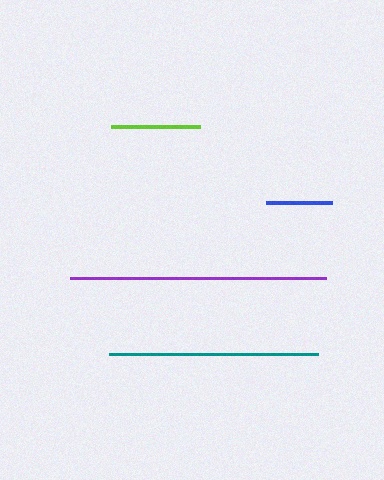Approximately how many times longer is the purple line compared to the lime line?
The purple line is approximately 2.9 times the length of the lime line.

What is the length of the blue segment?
The blue segment is approximately 66 pixels long.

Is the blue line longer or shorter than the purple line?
The purple line is longer than the blue line.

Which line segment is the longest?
The purple line is the longest at approximately 256 pixels.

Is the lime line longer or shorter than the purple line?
The purple line is longer than the lime line.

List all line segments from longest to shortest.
From longest to shortest: purple, teal, lime, blue.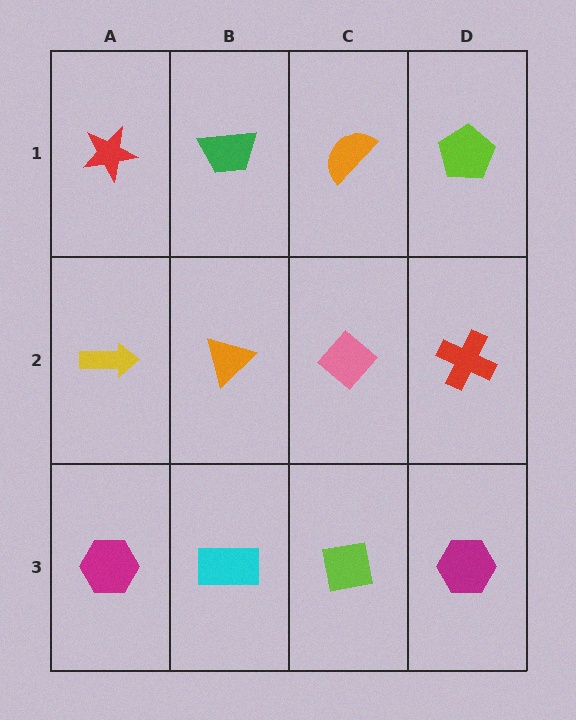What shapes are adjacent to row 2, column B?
A green trapezoid (row 1, column B), a cyan rectangle (row 3, column B), a yellow arrow (row 2, column A), a pink diamond (row 2, column C).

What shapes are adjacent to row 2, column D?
A lime pentagon (row 1, column D), a magenta hexagon (row 3, column D), a pink diamond (row 2, column C).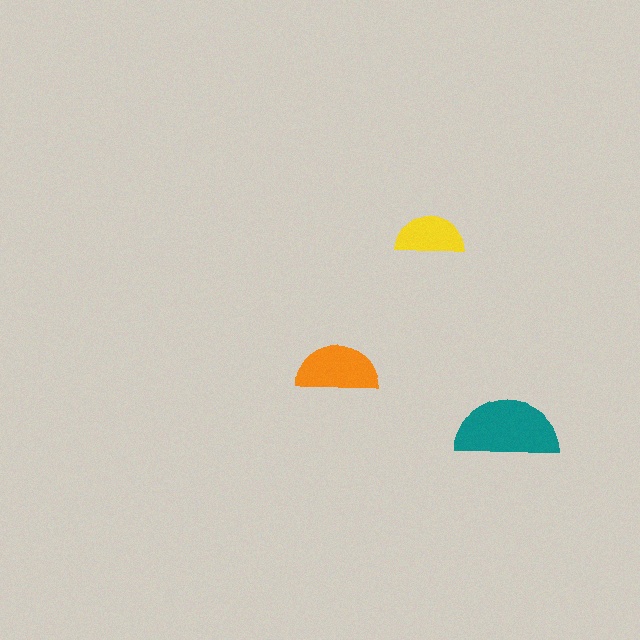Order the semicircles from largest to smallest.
the teal one, the orange one, the yellow one.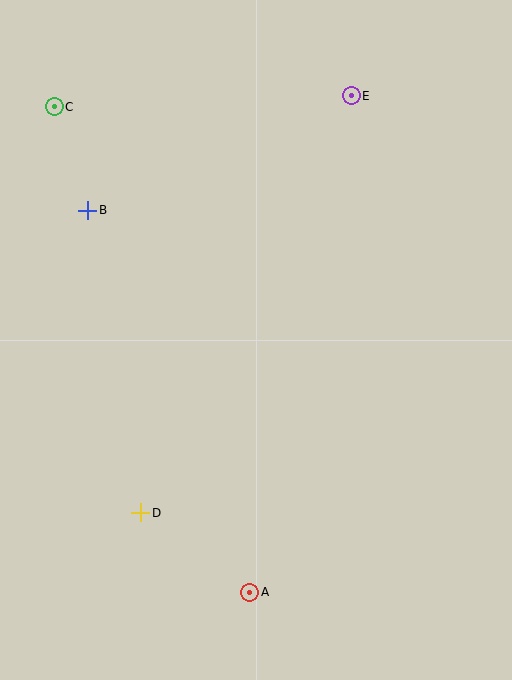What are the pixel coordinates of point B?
Point B is at (88, 210).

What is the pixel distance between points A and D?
The distance between A and D is 135 pixels.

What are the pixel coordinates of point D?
Point D is at (141, 513).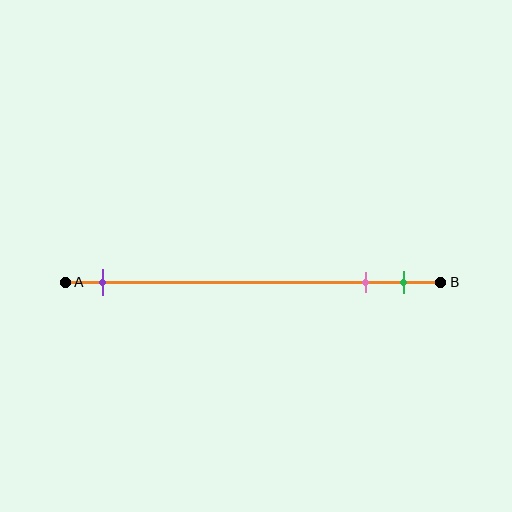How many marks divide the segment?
There are 3 marks dividing the segment.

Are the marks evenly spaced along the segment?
No, the marks are not evenly spaced.